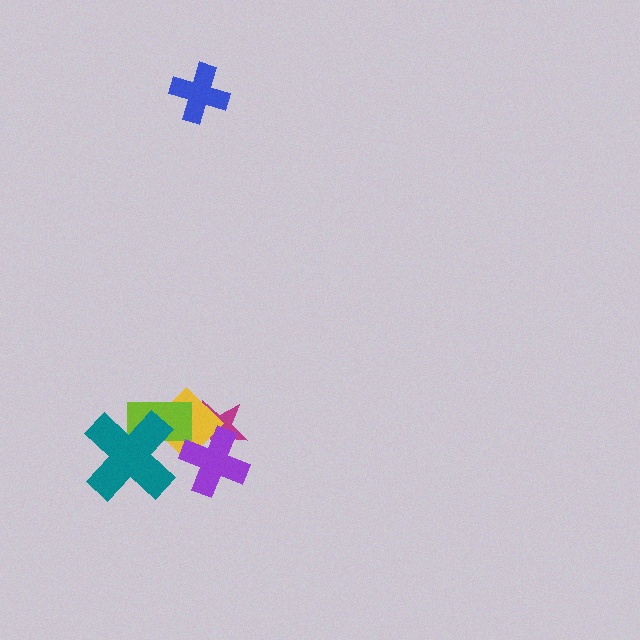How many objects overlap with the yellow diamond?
4 objects overlap with the yellow diamond.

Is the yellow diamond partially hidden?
Yes, it is partially covered by another shape.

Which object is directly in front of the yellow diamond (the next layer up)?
The lime rectangle is directly in front of the yellow diamond.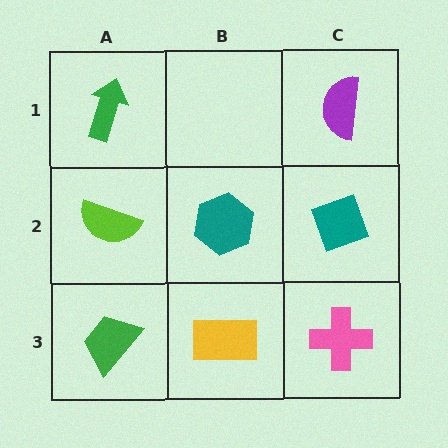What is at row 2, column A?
A lime semicircle.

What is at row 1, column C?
A purple semicircle.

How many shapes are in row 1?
2 shapes.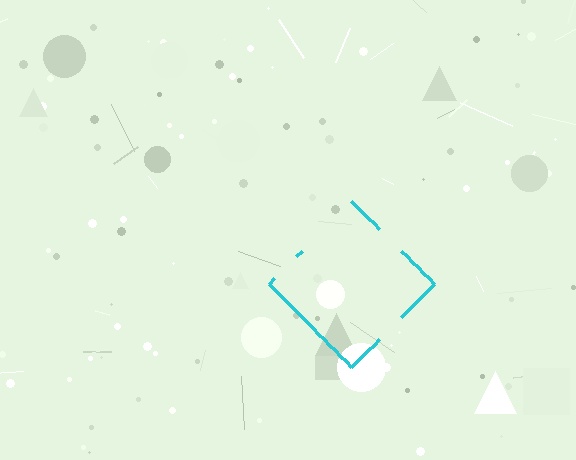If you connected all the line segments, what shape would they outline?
They would outline a diamond.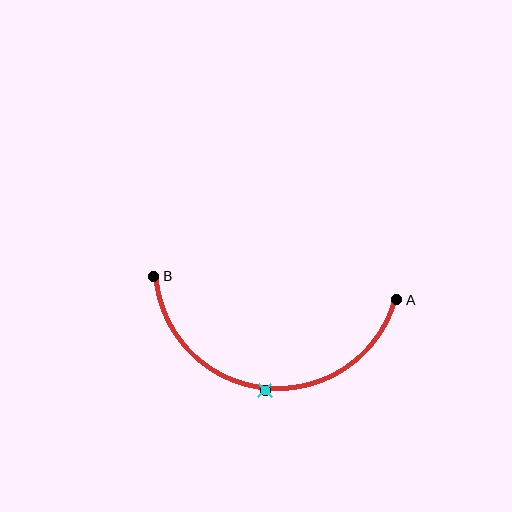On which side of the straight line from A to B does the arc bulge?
The arc bulges below the straight line connecting A and B.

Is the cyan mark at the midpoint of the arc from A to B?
Yes. The cyan mark lies on the arc at equal arc-length from both A and B — it is the arc midpoint.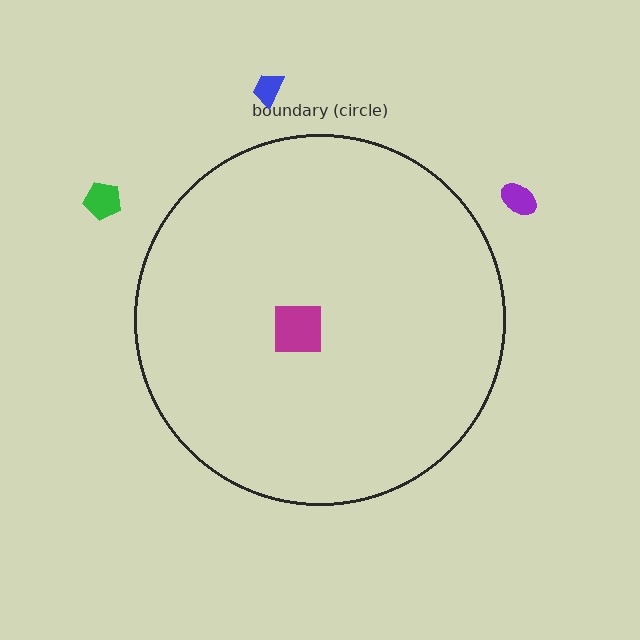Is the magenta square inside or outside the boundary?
Inside.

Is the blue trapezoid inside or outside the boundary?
Outside.